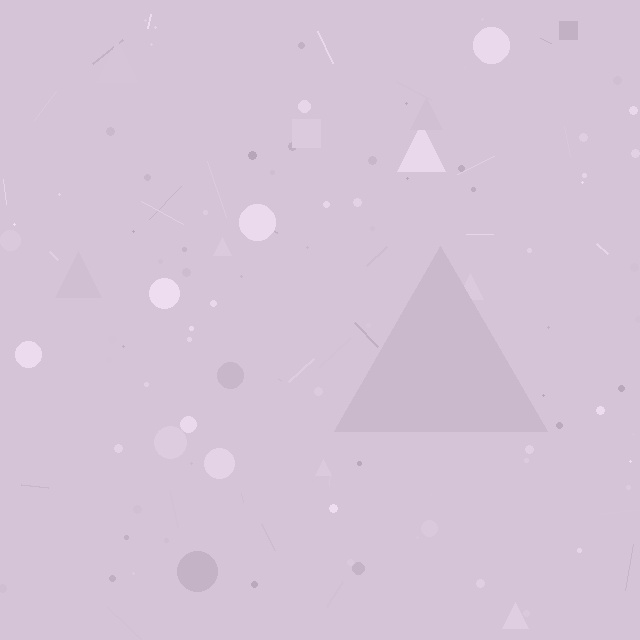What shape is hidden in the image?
A triangle is hidden in the image.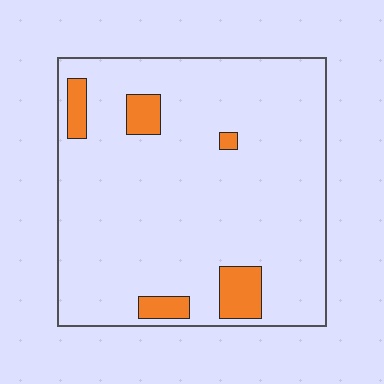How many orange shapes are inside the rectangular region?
5.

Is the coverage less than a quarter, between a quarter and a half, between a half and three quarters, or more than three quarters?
Less than a quarter.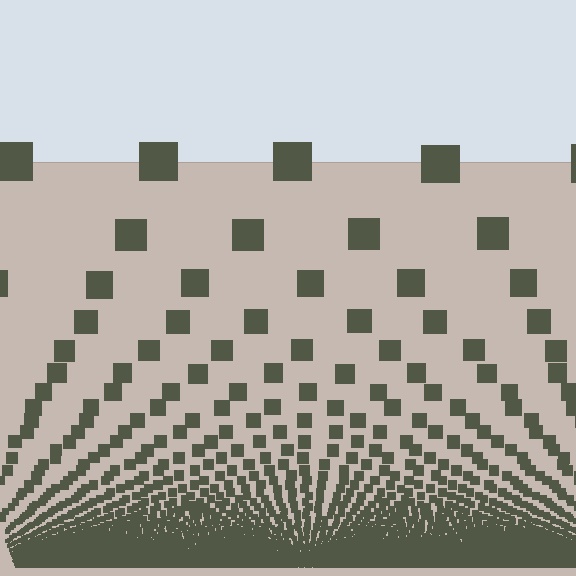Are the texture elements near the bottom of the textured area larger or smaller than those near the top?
Smaller. The gradient is inverted — elements near the bottom are smaller and denser.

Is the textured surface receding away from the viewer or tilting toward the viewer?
The surface appears to tilt toward the viewer. Texture elements get larger and sparser toward the top.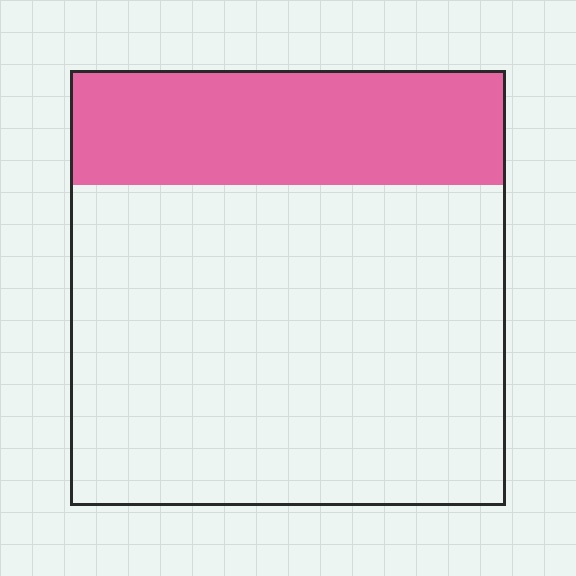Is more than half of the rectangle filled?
No.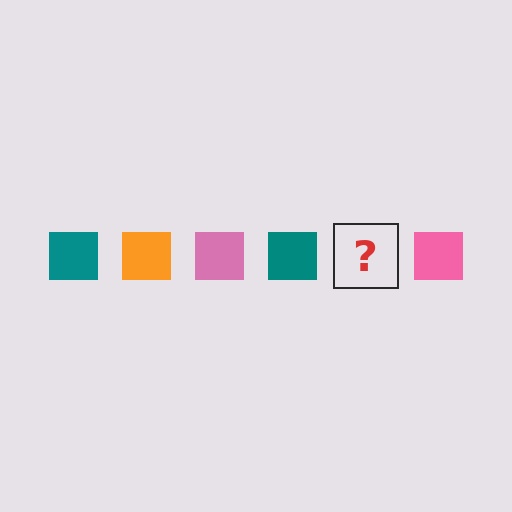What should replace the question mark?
The question mark should be replaced with an orange square.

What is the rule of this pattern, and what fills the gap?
The rule is that the pattern cycles through teal, orange, pink squares. The gap should be filled with an orange square.